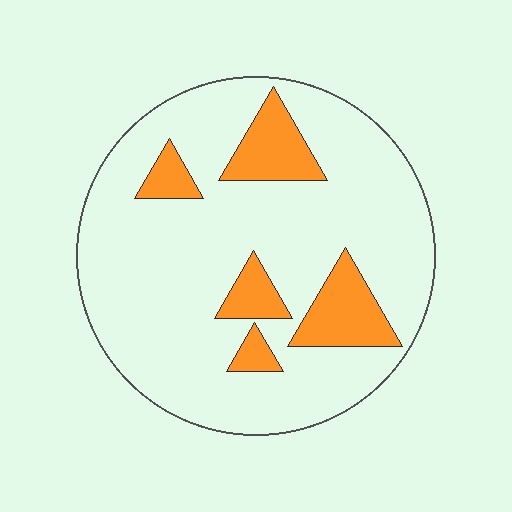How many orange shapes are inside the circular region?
5.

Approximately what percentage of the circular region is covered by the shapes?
Approximately 15%.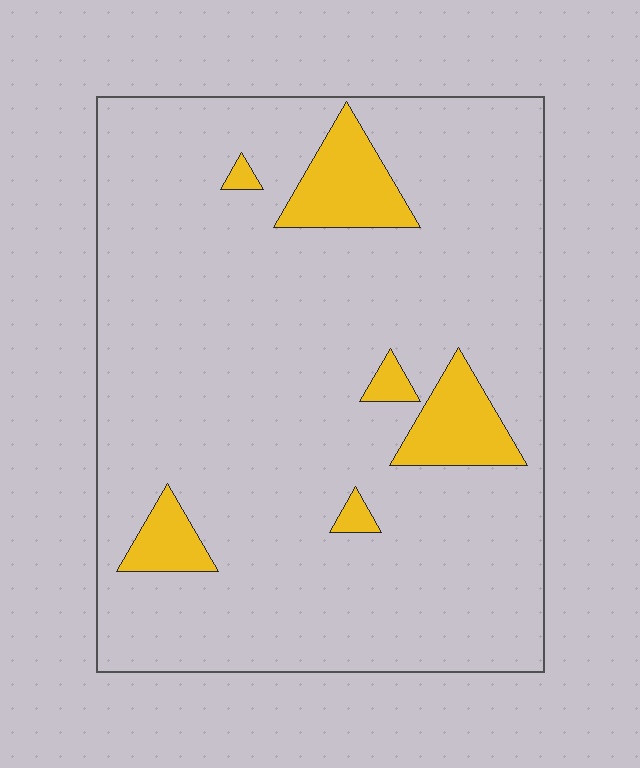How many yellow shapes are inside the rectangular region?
6.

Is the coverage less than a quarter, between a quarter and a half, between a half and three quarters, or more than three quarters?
Less than a quarter.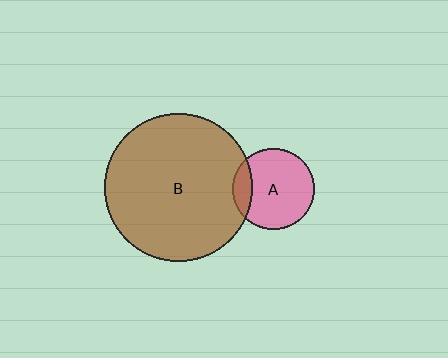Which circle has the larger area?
Circle B (brown).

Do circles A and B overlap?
Yes.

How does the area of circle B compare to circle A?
Approximately 3.3 times.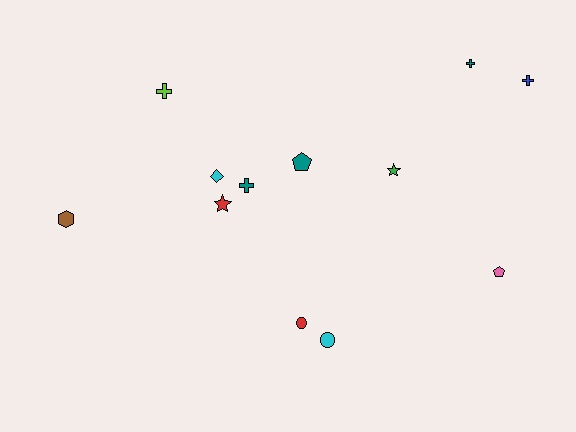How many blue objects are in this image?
There is 1 blue object.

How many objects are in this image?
There are 12 objects.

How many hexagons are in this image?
There is 1 hexagon.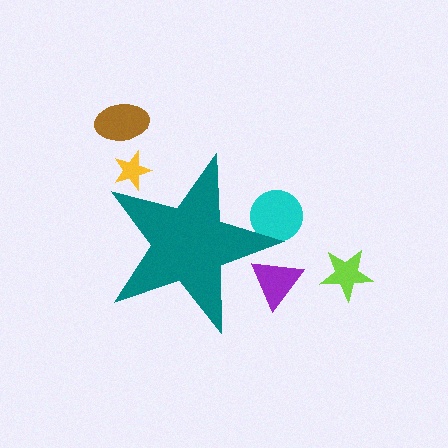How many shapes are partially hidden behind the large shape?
3 shapes are partially hidden.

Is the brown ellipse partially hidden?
No, the brown ellipse is fully visible.